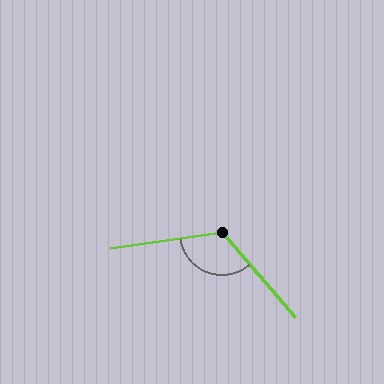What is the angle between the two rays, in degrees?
Approximately 122 degrees.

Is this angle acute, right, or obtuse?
It is obtuse.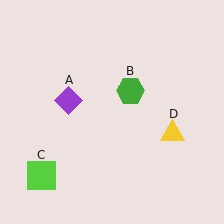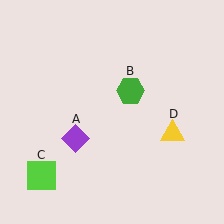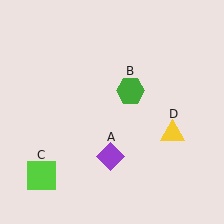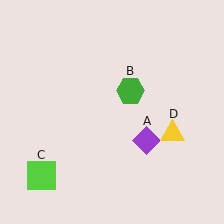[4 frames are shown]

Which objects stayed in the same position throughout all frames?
Green hexagon (object B) and lime square (object C) and yellow triangle (object D) remained stationary.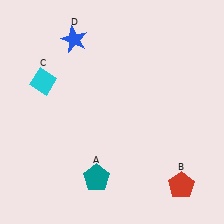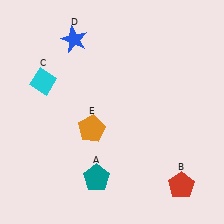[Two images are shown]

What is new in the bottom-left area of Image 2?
An orange pentagon (E) was added in the bottom-left area of Image 2.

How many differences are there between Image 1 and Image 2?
There is 1 difference between the two images.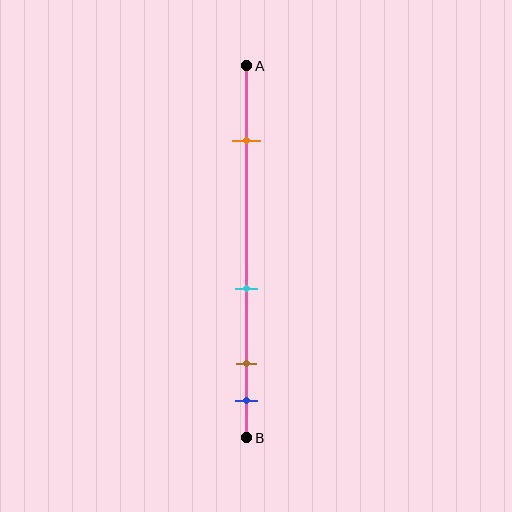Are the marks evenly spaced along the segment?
No, the marks are not evenly spaced.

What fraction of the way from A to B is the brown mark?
The brown mark is approximately 80% (0.8) of the way from A to B.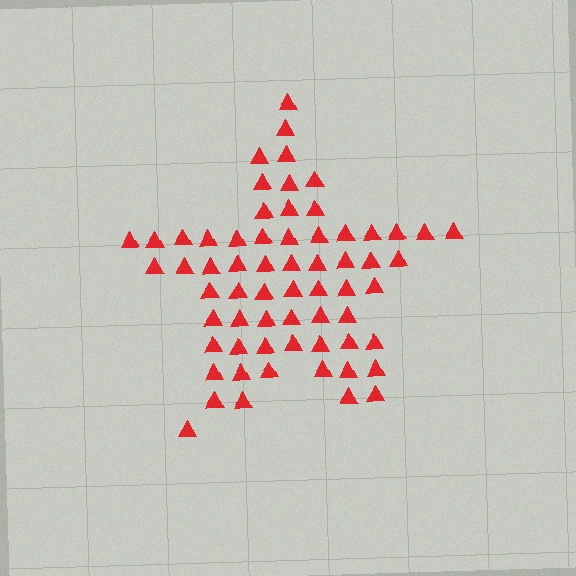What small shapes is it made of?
It is made of small triangles.